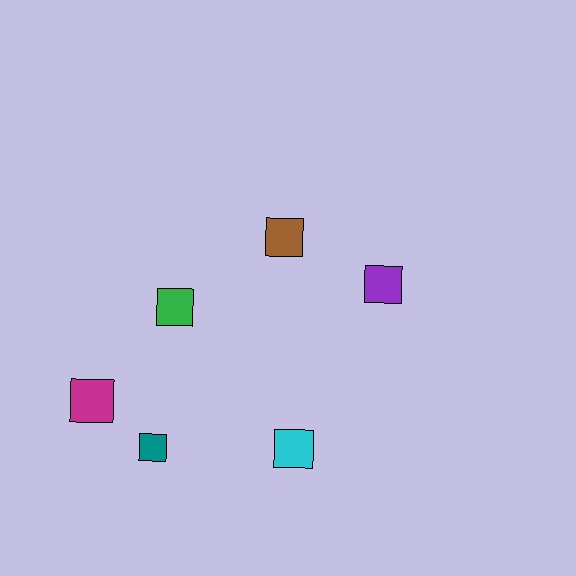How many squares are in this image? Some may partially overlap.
There are 6 squares.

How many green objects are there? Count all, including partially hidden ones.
There is 1 green object.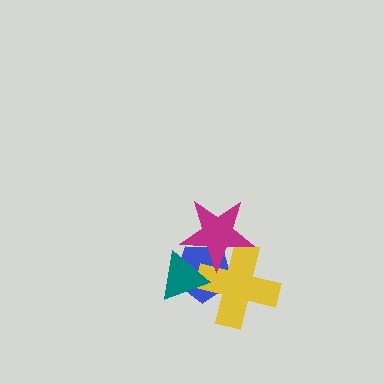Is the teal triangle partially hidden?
Yes, it is partially covered by another shape.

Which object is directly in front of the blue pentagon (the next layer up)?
The yellow cross is directly in front of the blue pentagon.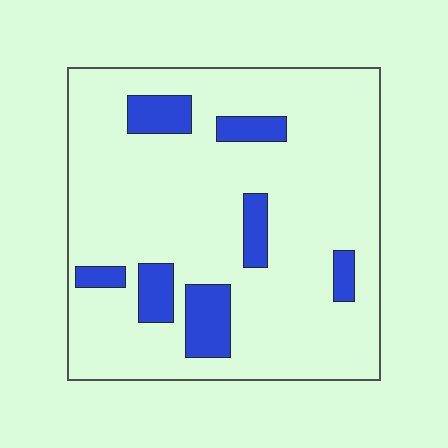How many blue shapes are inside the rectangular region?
7.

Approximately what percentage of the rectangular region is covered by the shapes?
Approximately 15%.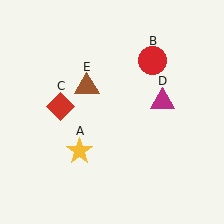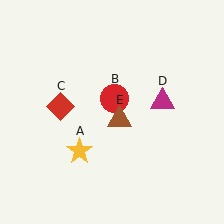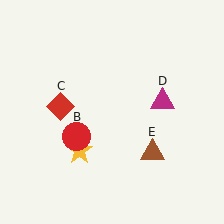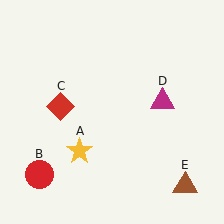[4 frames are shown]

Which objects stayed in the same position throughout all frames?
Yellow star (object A) and red diamond (object C) and magenta triangle (object D) remained stationary.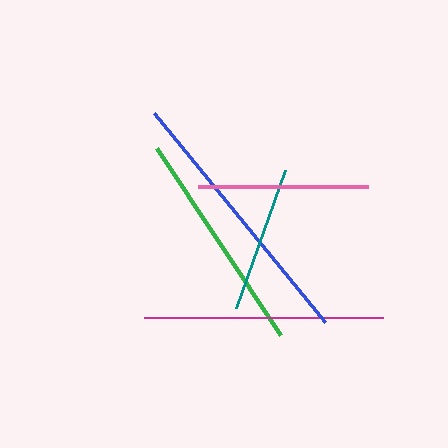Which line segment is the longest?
The blue line is the longest at approximately 269 pixels.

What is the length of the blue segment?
The blue segment is approximately 269 pixels long.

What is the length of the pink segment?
The pink segment is approximately 169 pixels long.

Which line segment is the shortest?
The teal line is the shortest at approximately 146 pixels.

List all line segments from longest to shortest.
From longest to shortest: blue, magenta, green, pink, teal.